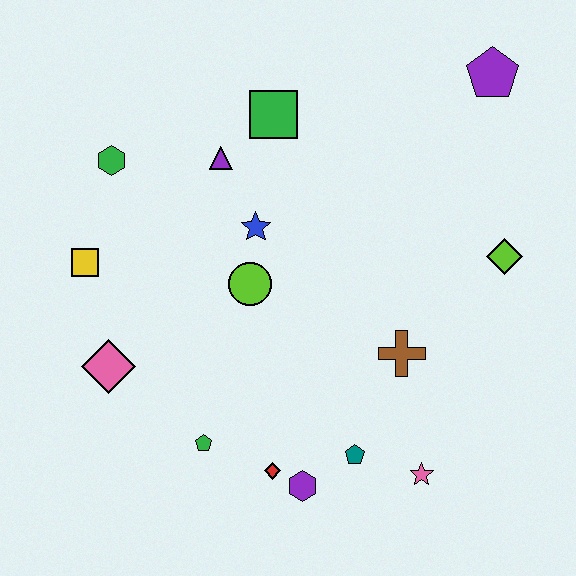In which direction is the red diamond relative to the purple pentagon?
The red diamond is below the purple pentagon.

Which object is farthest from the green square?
The pink star is farthest from the green square.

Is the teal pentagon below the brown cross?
Yes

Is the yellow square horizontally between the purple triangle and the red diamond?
No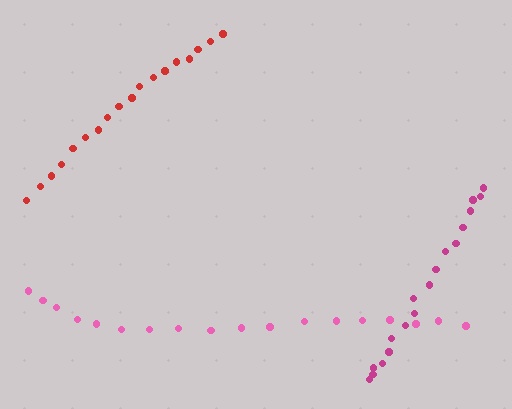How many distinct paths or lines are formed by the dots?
There are 3 distinct paths.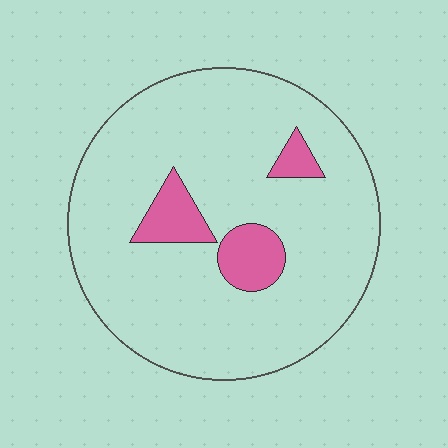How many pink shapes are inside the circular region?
3.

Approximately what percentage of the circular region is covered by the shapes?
Approximately 10%.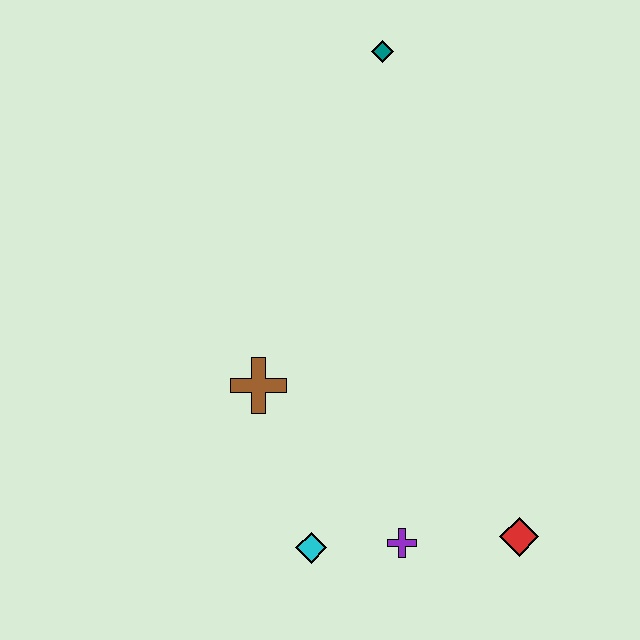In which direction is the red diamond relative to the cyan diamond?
The red diamond is to the right of the cyan diamond.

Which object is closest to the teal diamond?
The brown cross is closest to the teal diamond.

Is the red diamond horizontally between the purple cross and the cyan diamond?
No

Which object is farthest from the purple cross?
The teal diamond is farthest from the purple cross.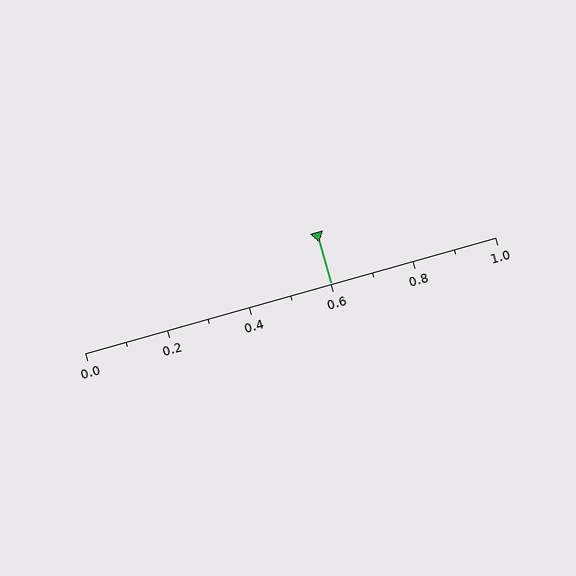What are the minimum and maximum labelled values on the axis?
The axis runs from 0.0 to 1.0.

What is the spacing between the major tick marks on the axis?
The major ticks are spaced 0.2 apart.